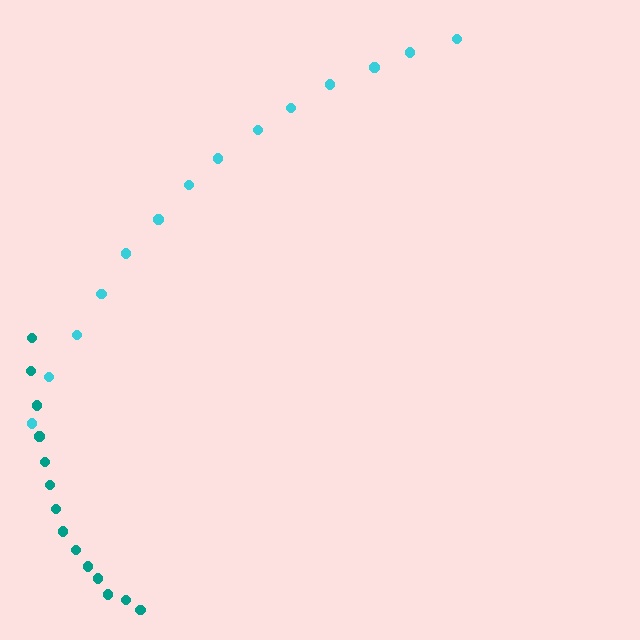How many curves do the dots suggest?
There are 2 distinct paths.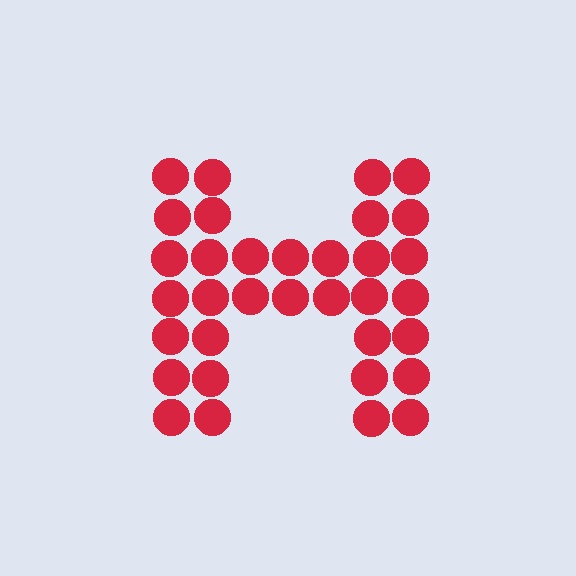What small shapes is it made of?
It is made of small circles.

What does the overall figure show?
The overall figure shows the letter H.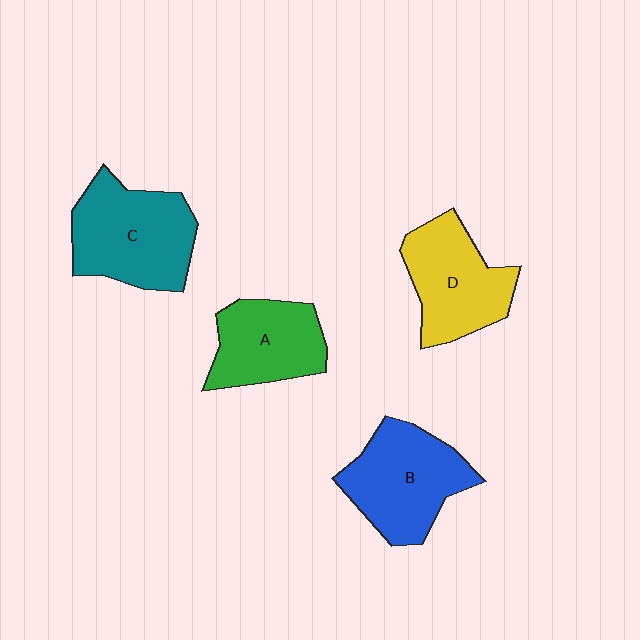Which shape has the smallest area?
Shape A (green).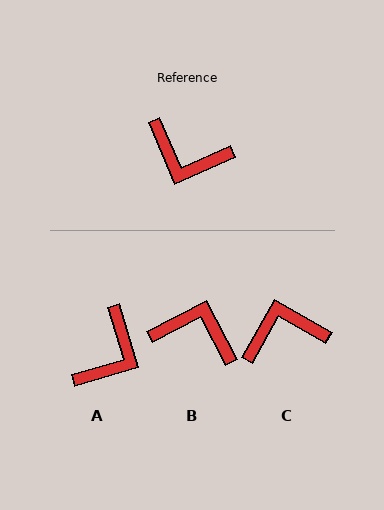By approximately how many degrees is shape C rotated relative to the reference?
Approximately 143 degrees clockwise.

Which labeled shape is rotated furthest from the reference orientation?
B, about 176 degrees away.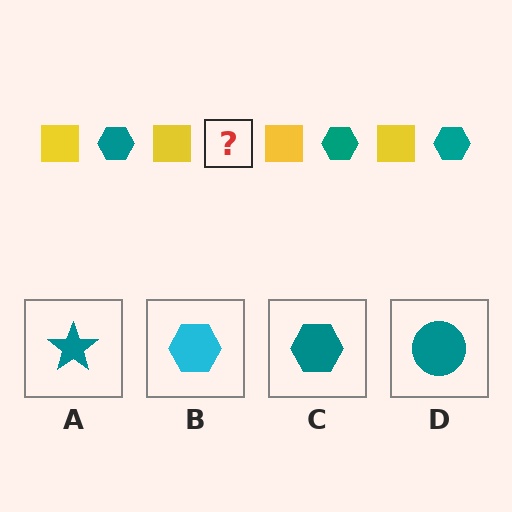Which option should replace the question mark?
Option C.